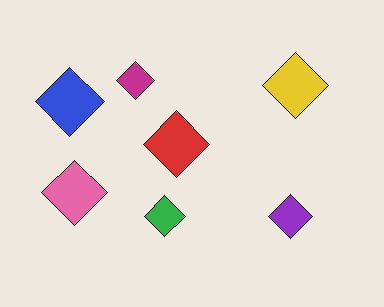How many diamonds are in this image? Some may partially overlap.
There are 7 diamonds.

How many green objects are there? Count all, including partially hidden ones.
There is 1 green object.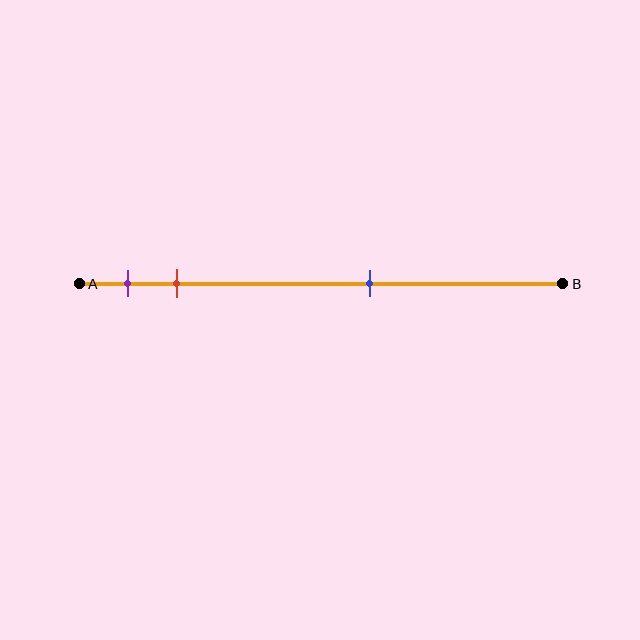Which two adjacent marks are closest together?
The purple and red marks are the closest adjacent pair.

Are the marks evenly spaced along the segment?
No, the marks are not evenly spaced.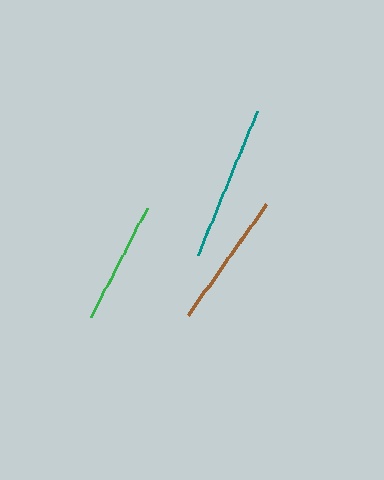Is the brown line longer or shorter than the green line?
The brown line is longer than the green line.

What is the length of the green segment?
The green segment is approximately 124 pixels long.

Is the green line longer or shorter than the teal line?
The teal line is longer than the green line.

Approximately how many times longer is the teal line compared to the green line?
The teal line is approximately 1.3 times the length of the green line.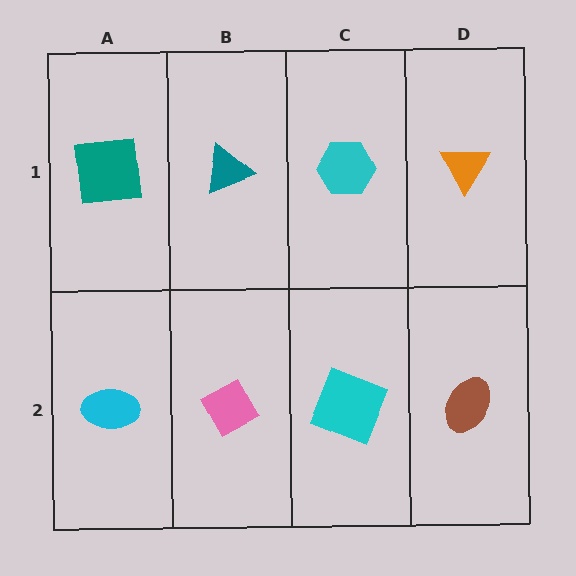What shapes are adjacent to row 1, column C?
A cyan square (row 2, column C), a teal triangle (row 1, column B), an orange triangle (row 1, column D).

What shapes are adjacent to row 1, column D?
A brown ellipse (row 2, column D), a cyan hexagon (row 1, column C).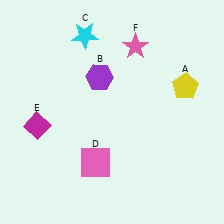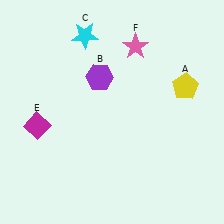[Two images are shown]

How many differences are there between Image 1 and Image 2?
There is 1 difference between the two images.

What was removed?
The pink square (D) was removed in Image 2.